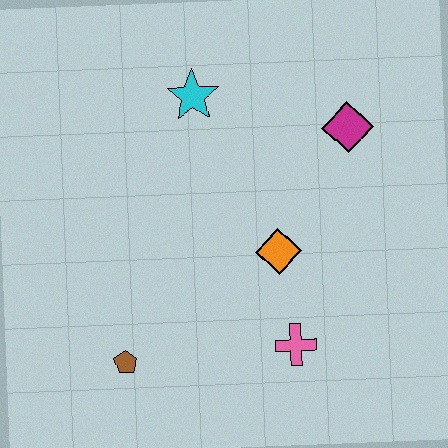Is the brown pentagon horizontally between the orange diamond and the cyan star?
No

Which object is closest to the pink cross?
The orange diamond is closest to the pink cross.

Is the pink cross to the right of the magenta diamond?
No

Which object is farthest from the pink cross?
The cyan star is farthest from the pink cross.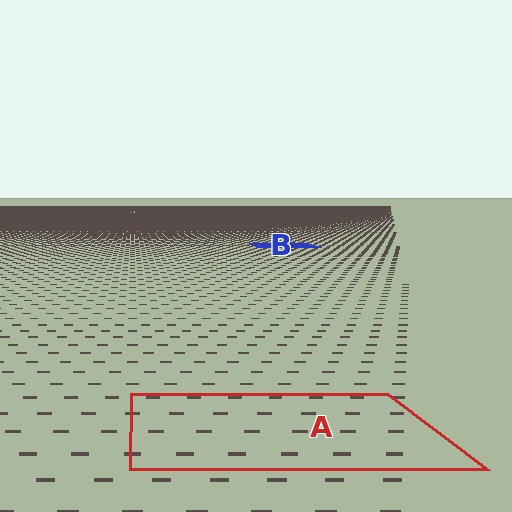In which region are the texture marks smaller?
The texture marks are smaller in region B, because it is farther away.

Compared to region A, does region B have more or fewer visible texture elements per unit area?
Region B has more texture elements per unit area — they are packed more densely because it is farther away.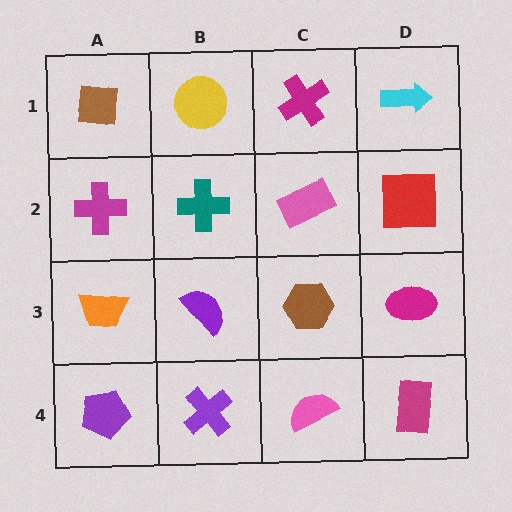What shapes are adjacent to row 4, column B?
A purple semicircle (row 3, column B), a purple pentagon (row 4, column A), a pink semicircle (row 4, column C).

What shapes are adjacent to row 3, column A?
A magenta cross (row 2, column A), a purple pentagon (row 4, column A), a purple semicircle (row 3, column B).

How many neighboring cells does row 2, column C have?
4.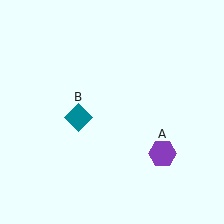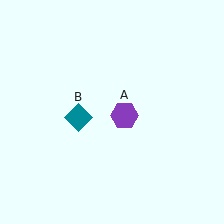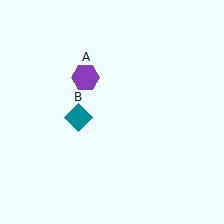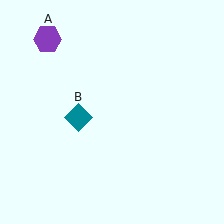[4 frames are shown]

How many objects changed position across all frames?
1 object changed position: purple hexagon (object A).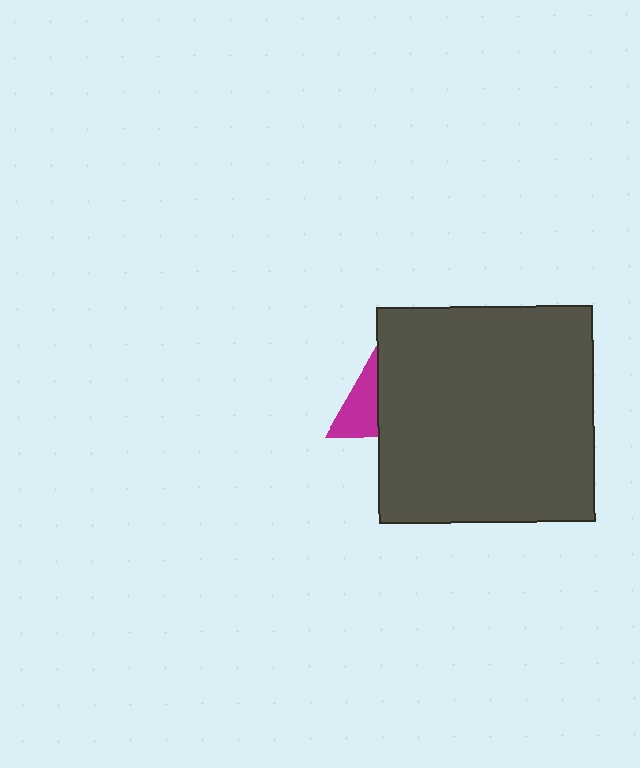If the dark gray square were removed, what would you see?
You would see the complete magenta triangle.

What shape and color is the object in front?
The object in front is a dark gray square.